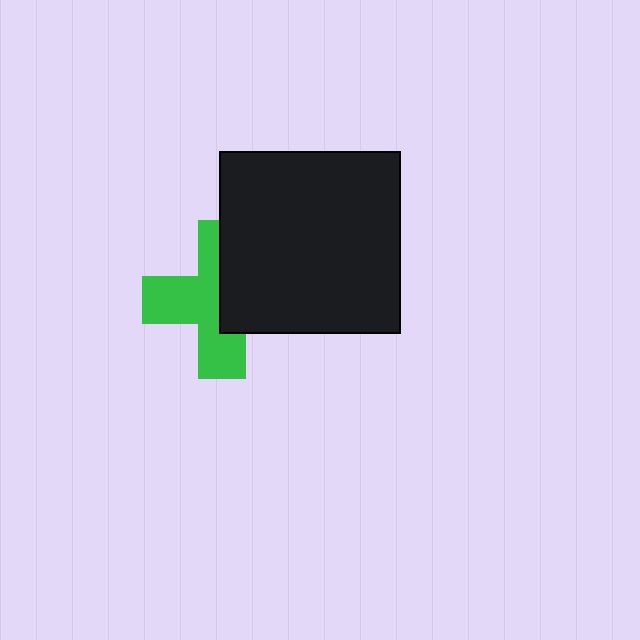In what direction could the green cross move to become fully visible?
The green cross could move left. That would shift it out from behind the black square entirely.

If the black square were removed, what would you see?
You would see the complete green cross.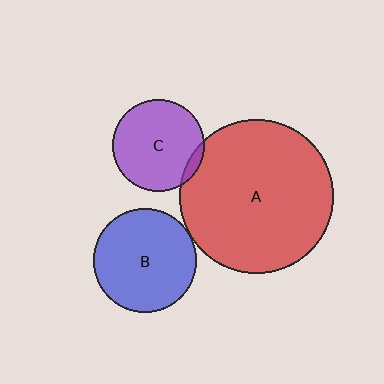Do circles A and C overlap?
Yes.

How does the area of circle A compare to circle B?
Approximately 2.2 times.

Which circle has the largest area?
Circle A (red).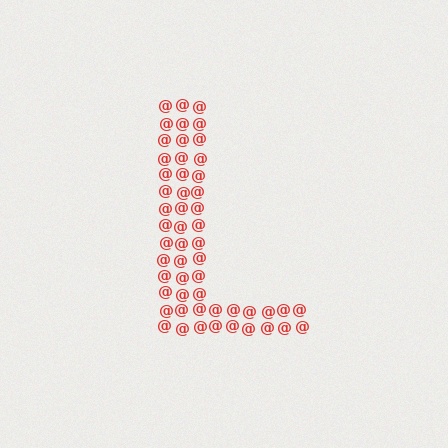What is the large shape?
The large shape is the letter L.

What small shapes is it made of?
It is made of small at signs.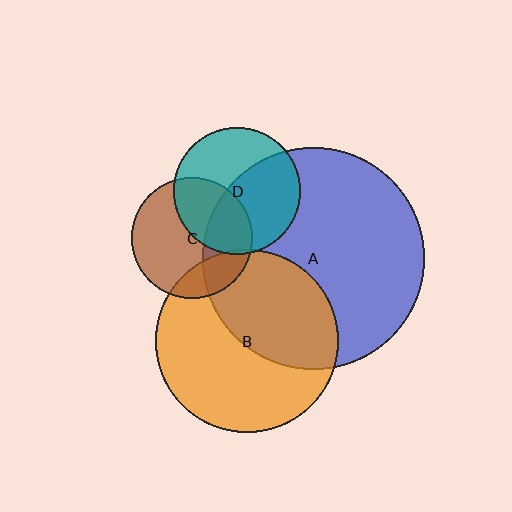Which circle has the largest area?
Circle A (blue).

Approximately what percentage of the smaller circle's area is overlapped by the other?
Approximately 40%.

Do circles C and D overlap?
Yes.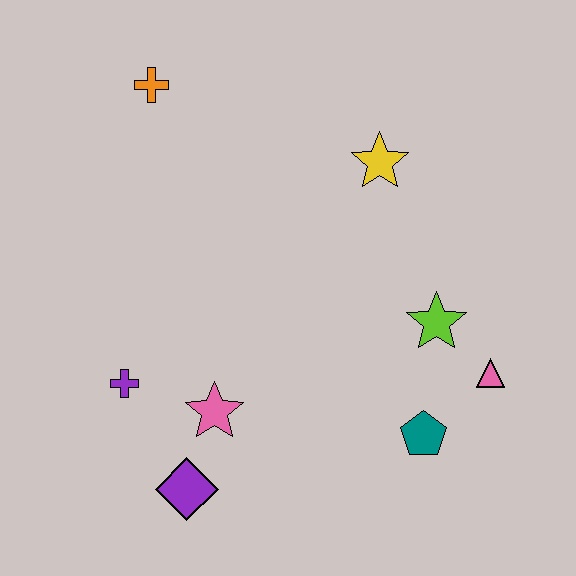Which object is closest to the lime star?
The pink triangle is closest to the lime star.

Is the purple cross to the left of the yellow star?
Yes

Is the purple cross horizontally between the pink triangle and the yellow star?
No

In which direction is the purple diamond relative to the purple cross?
The purple diamond is below the purple cross.